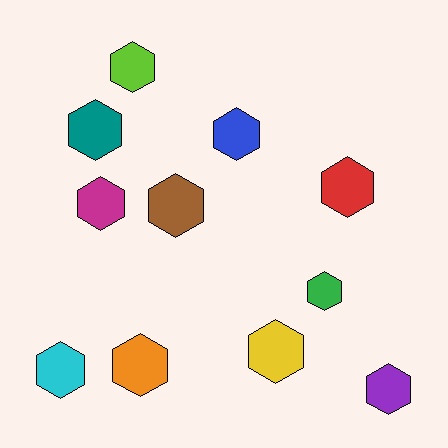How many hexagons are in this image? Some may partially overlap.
There are 11 hexagons.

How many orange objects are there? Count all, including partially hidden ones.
There is 1 orange object.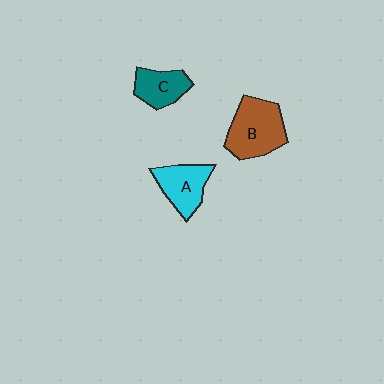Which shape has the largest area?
Shape B (brown).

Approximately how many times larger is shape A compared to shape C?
Approximately 1.2 times.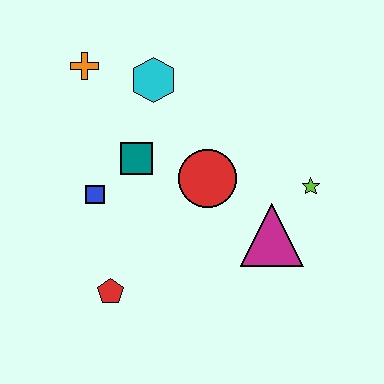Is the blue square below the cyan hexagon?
Yes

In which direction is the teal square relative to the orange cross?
The teal square is below the orange cross.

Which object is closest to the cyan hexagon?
The orange cross is closest to the cyan hexagon.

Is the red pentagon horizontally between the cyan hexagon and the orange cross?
Yes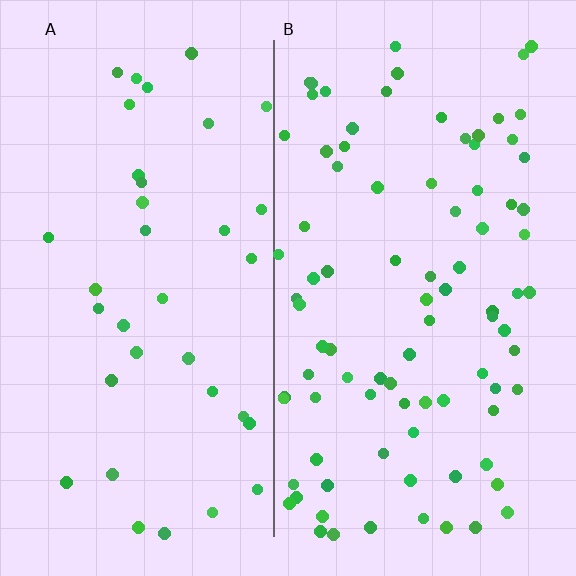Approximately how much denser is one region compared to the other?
Approximately 2.4× — region B over region A.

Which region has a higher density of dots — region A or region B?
B (the right).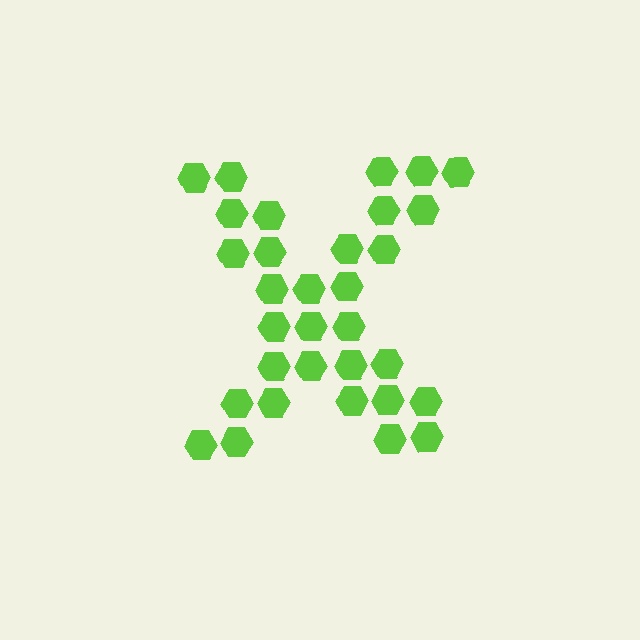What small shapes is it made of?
It is made of small hexagons.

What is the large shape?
The large shape is the letter X.